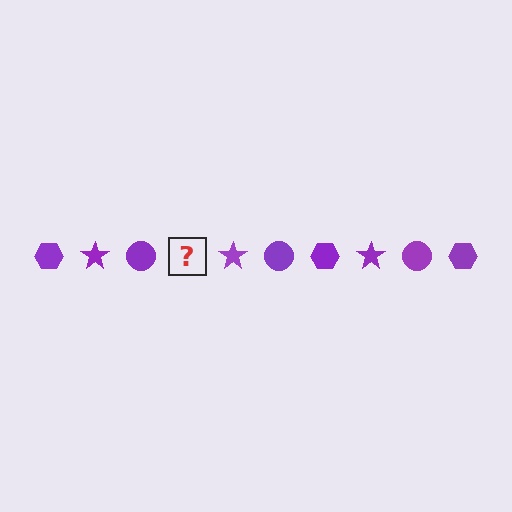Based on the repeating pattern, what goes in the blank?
The blank should be a purple hexagon.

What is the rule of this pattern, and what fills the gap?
The rule is that the pattern cycles through hexagon, star, circle shapes in purple. The gap should be filled with a purple hexagon.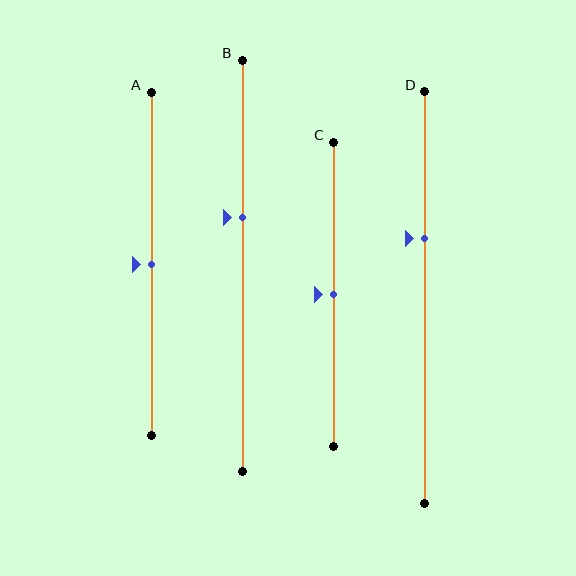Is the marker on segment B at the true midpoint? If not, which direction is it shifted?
No, the marker on segment B is shifted upward by about 12% of the segment length.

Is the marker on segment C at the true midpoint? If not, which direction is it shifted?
Yes, the marker on segment C is at the true midpoint.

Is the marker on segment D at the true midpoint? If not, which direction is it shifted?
No, the marker on segment D is shifted upward by about 14% of the segment length.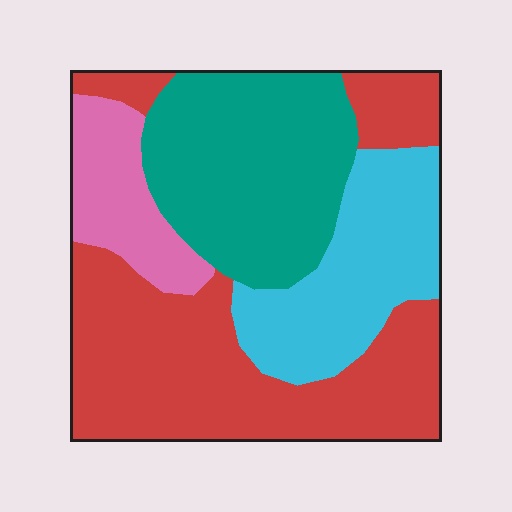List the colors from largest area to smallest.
From largest to smallest: red, teal, cyan, pink.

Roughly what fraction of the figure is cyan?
Cyan takes up about one fifth (1/5) of the figure.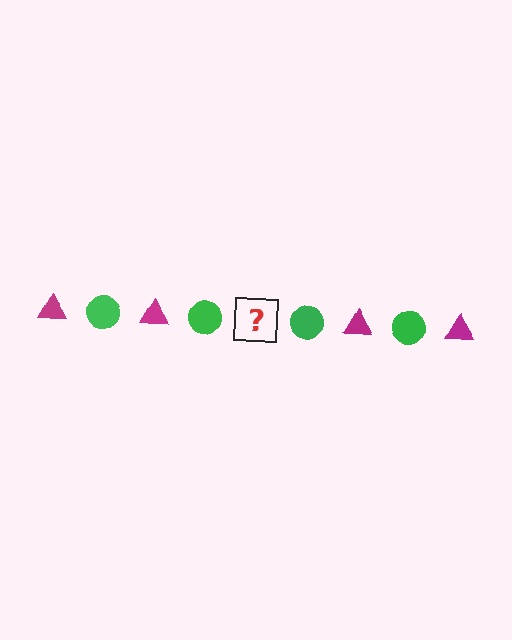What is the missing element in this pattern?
The missing element is a magenta triangle.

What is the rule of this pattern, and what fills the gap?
The rule is that the pattern alternates between magenta triangle and green circle. The gap should be filled with a magenta triangle.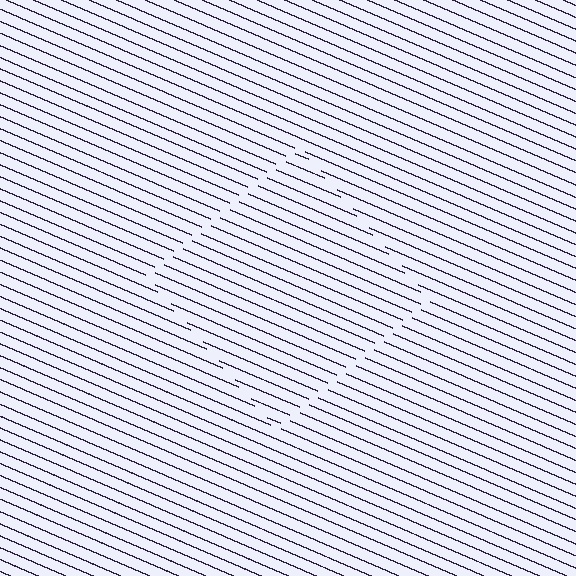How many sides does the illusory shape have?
4 sides — the line-ends trace a square.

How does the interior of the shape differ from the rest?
The interior of the shape contains the same grating, shifted by half a period — the contour is defined by the phase discontinuity where line-ends from the inner and outer gratings abut.